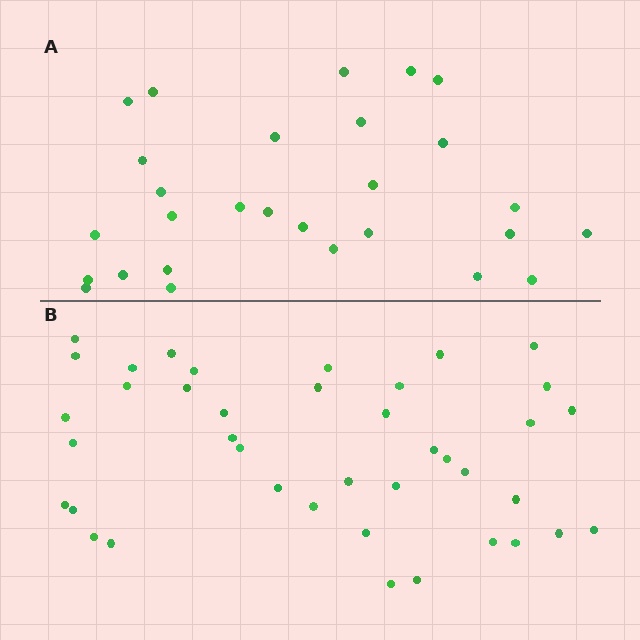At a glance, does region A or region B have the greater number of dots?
Region B (the bottom region) has more dots.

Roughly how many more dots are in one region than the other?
Region B has roughly 12 or so more dots than region A.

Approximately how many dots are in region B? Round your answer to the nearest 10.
About 40 dots.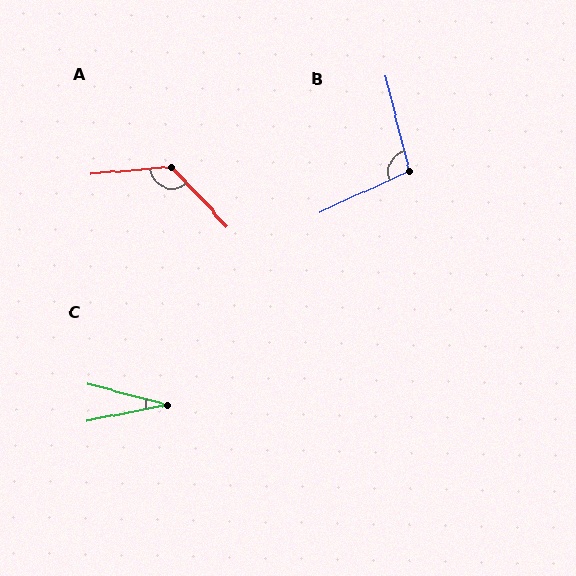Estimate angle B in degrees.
Approximately 101 degrees.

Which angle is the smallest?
C, at approximately 27 degrees.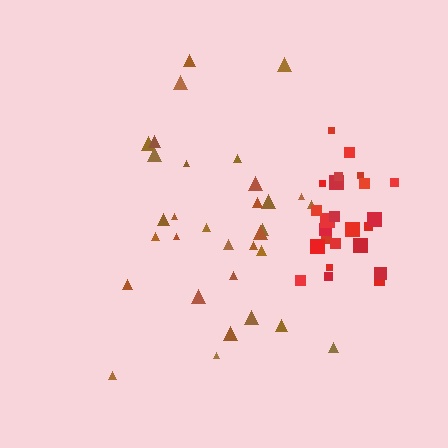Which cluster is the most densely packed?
Red.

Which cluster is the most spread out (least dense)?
Brown.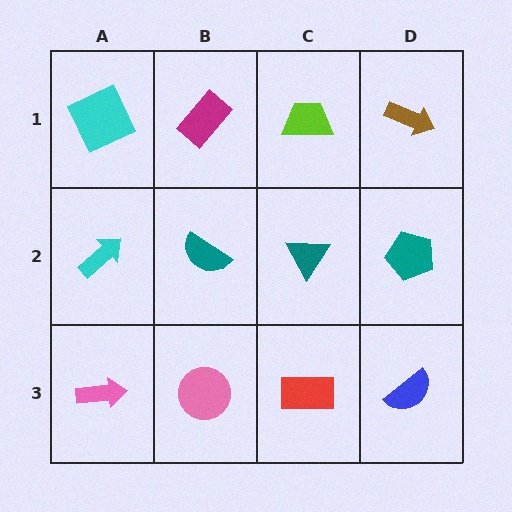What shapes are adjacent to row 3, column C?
A teal triangle (row 2, column C), a pink circle (row 3, column B), a blue semicircle (row 3, column D).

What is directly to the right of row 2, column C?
A teal pentagon.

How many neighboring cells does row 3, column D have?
2.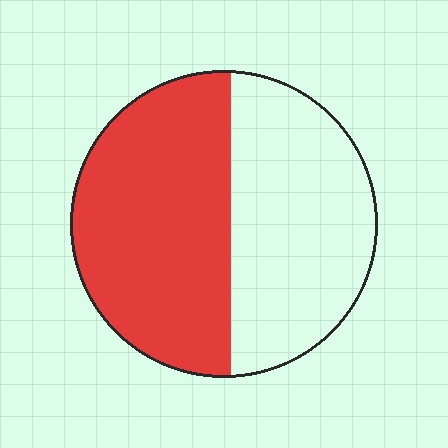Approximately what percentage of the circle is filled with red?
Approximately 55%.